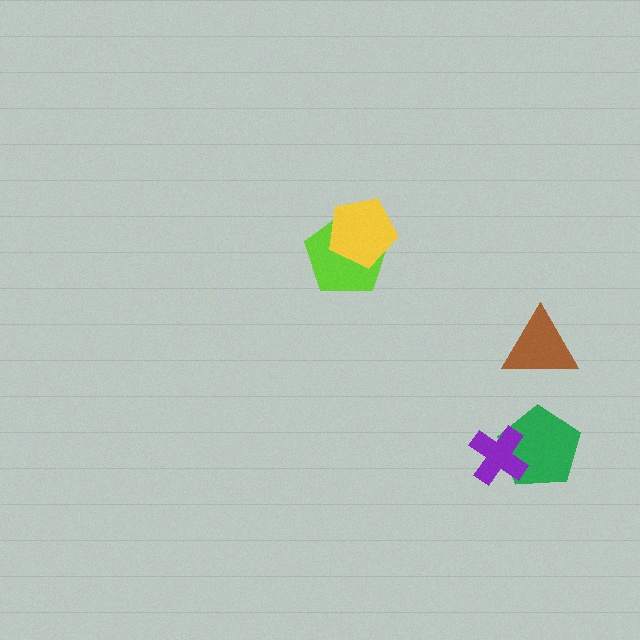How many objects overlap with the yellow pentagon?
1 object overlaps with the yellow pentagon.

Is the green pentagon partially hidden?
Yes, it is partially covered by another shape.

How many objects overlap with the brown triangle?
0 objects overlap with the brown triangle.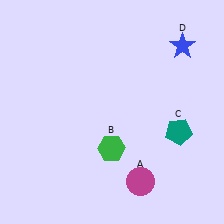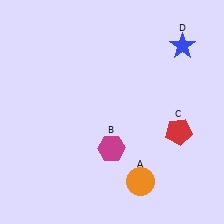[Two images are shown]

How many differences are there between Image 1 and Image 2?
There are 3 differences between the two images.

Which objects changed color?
A changed from magenta to orange. B changed from green to magenta. C changed from teal to red.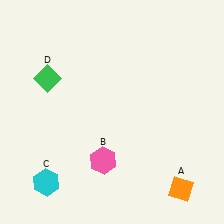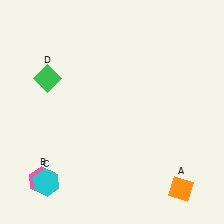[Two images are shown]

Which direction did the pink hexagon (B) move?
The pink hexagon (B) moved left.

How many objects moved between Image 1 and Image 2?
1 object moved between the two images.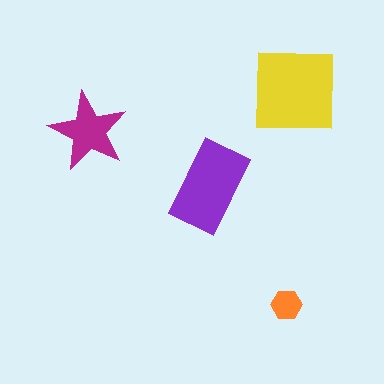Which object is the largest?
The yellow square.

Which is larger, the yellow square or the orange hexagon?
The yellow square.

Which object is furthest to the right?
The yellow square is rightmost.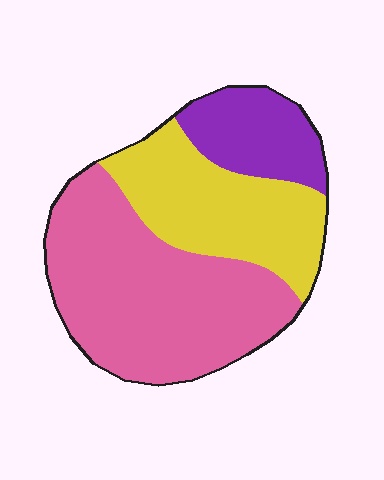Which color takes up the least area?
Purple, at roughly 15%.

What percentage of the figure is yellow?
Yellow covers around 30% of the figure.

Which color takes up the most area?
Pink, at roughly 50%.